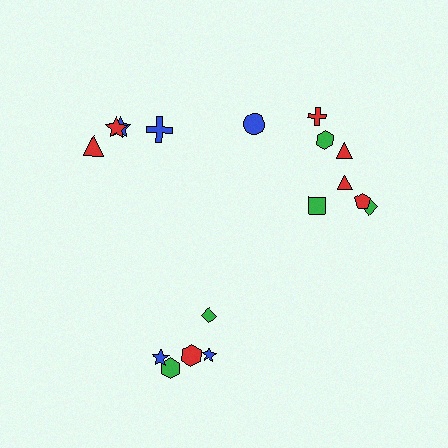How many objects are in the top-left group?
There are 4 objects.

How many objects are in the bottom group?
There are 5 objects.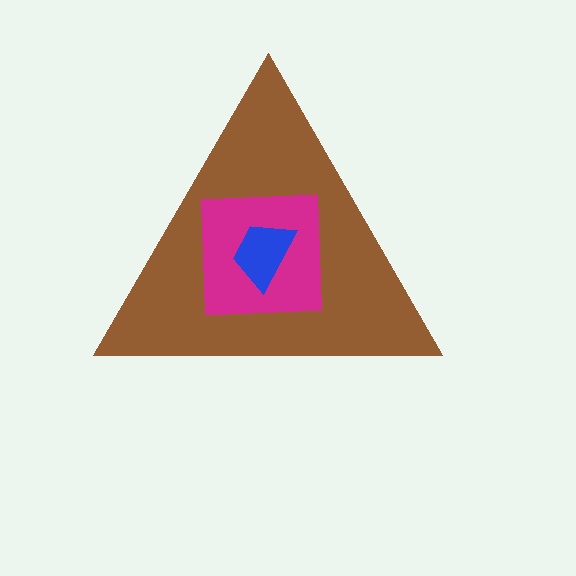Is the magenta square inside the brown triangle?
Yes.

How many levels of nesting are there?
3.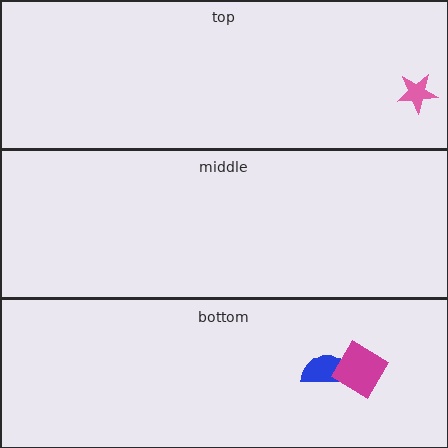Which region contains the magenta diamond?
The bottom region.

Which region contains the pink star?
The top region.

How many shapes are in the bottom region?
2.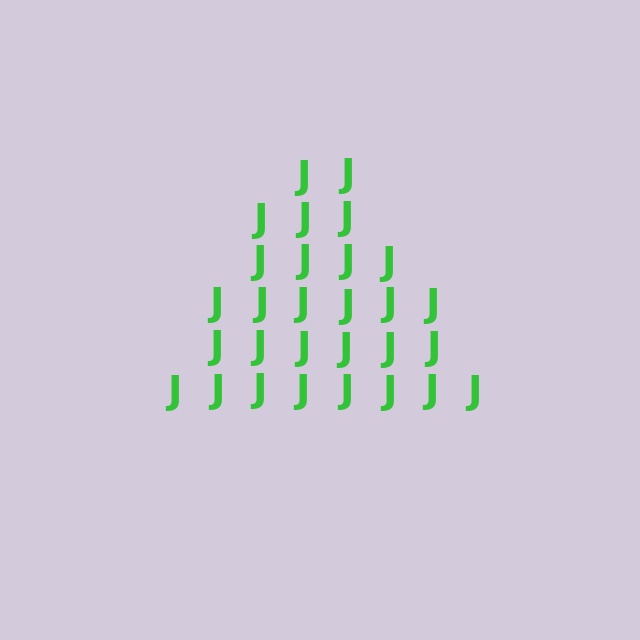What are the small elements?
The small elements are letter J's.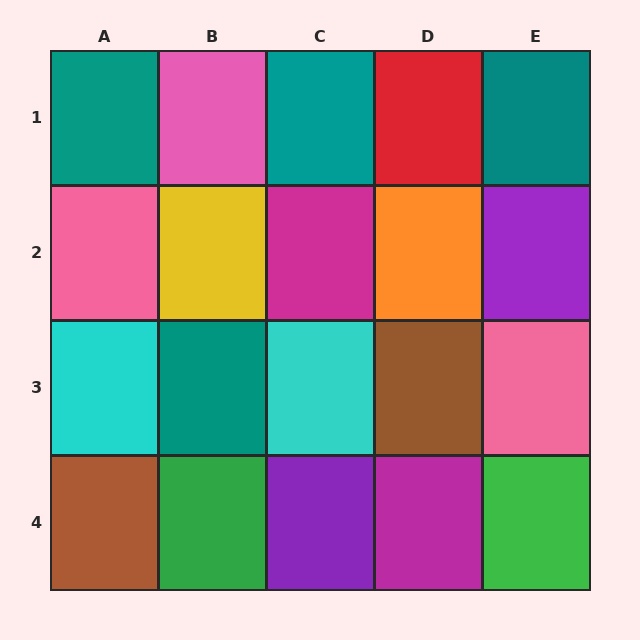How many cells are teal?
4 cells are teal.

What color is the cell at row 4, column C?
Purple.